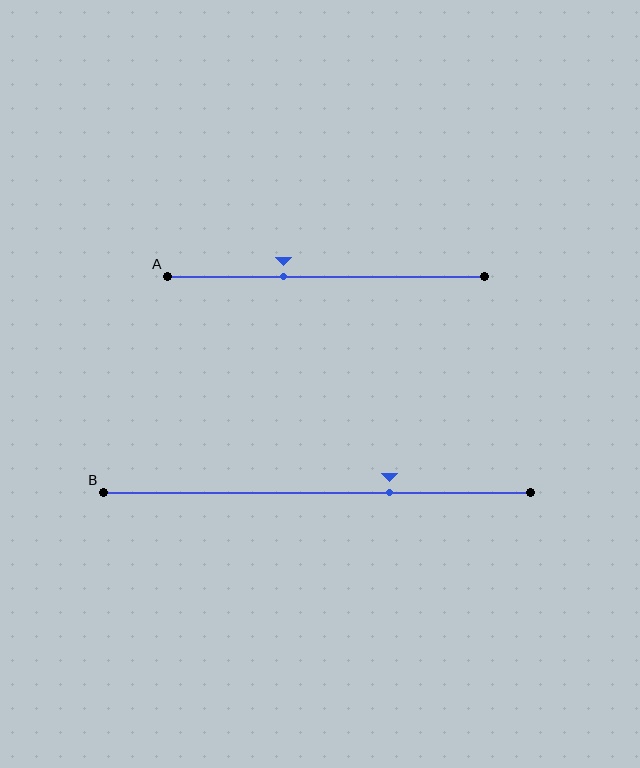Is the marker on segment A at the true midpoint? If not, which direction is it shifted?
No, the marker on segment A is shifted to the left by about 13% of the segment length.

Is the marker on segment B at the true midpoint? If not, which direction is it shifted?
No, the marker on segment B is shifted to the right by about 17% of the segment length.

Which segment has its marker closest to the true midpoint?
Segment A has its marker closest to the true midpoint.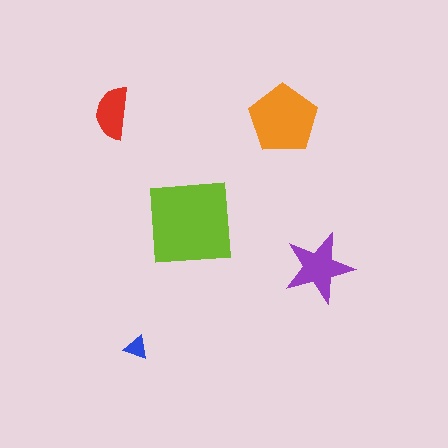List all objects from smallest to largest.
The blue triangle, the red semicircle, the purple star, the orange pentagon, the lime square.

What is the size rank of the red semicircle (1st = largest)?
4th.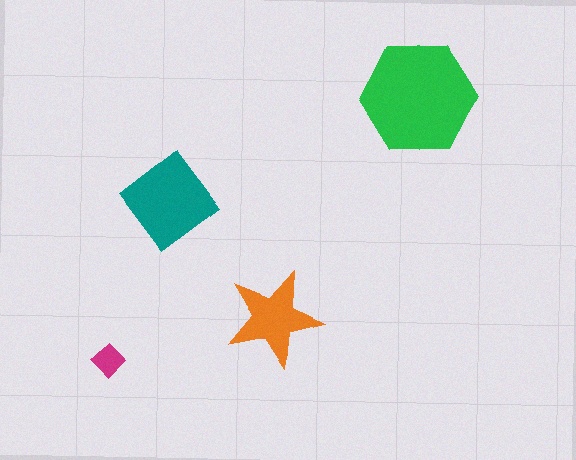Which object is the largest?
The green hexagon.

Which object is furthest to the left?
The magenta diamond is leftmost.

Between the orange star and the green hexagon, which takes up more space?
The green hexagon.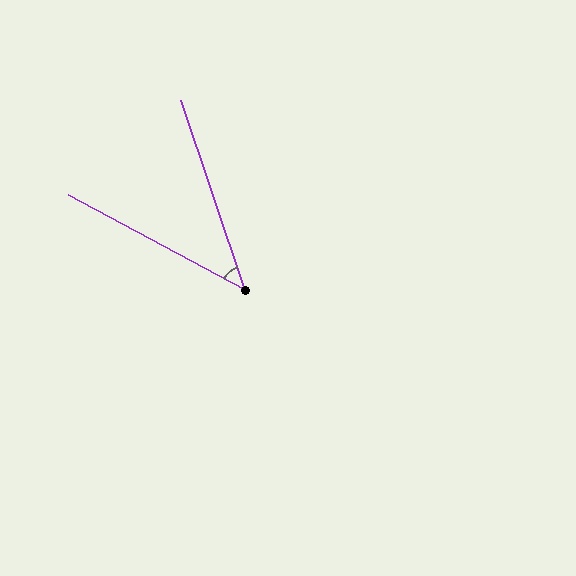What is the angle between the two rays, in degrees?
Approximately 43 degrees.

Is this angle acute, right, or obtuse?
It is acute.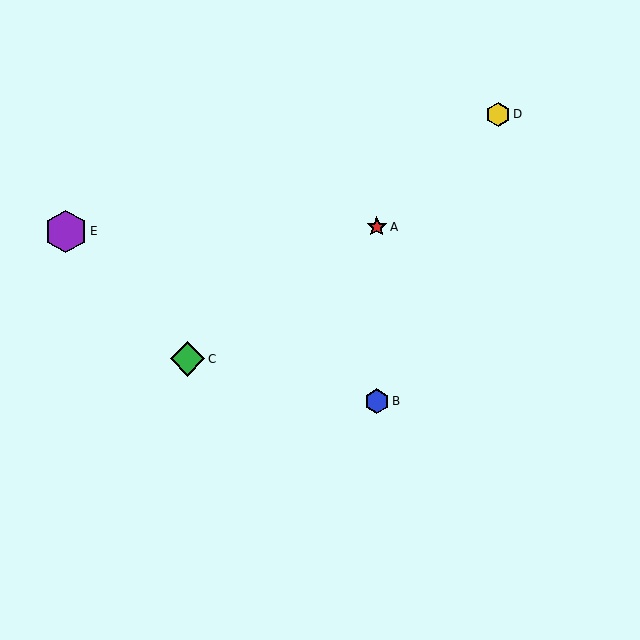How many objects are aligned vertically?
2 objects (A, B) are aligned vertically.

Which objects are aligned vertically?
Objects A, B are aligned vertically.